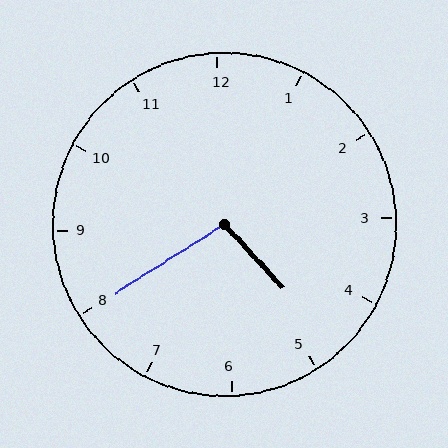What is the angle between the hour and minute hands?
Approximately 100 degrees.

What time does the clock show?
4:40.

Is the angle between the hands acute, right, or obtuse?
It is obtuse.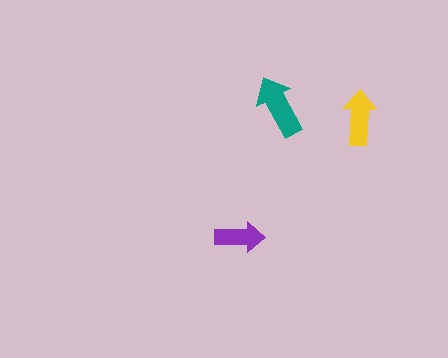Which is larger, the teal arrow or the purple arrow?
The teal one.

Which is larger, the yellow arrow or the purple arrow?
The yellow one.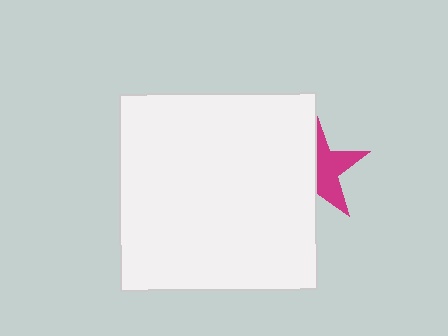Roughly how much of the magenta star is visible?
About half of it is visible (roughly 46%).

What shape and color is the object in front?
The object in front is a white square.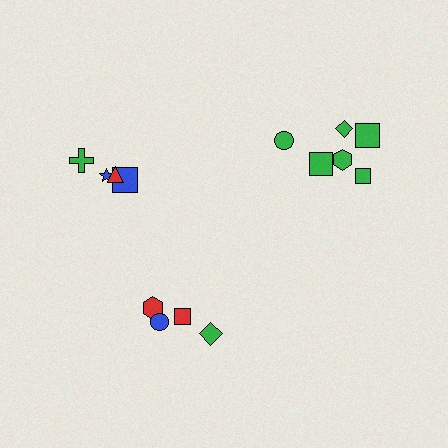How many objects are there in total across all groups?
There are 14 objects.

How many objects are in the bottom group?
There are 4 objects.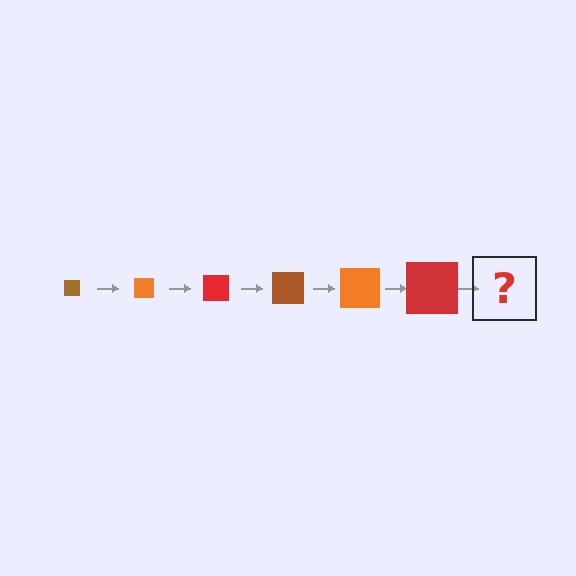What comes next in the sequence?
The next element should be a brown square, larger than the previous one.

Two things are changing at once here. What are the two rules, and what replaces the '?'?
The two rules are that the square grows larger each step and the color cycles through brown, orange, and red. The '?' should be a brown square, larger than the previous one.